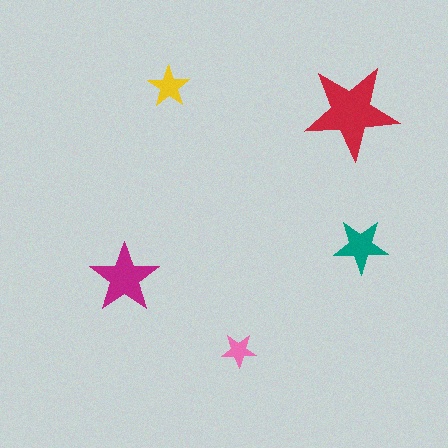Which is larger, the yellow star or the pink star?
The yellow one.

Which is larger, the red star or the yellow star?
The red one.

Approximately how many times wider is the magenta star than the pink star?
About 2 times wider.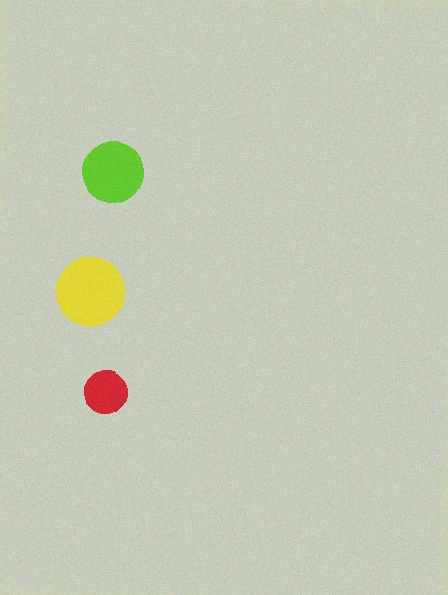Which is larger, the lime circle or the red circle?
The lime one.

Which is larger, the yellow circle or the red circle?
The yellow one.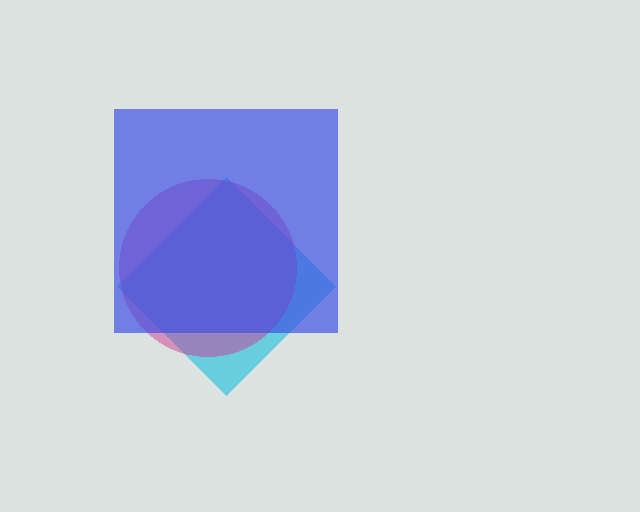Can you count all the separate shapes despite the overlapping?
Yes, there are 3 separate shapes.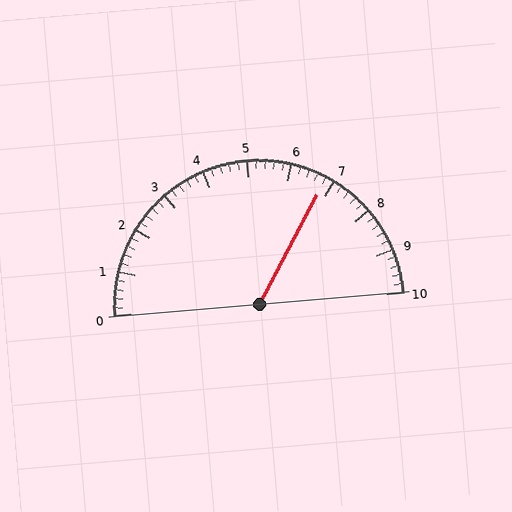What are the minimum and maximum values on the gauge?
The gauge ranges from 0 to 10.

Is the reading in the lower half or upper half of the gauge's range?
The reading is in the upper half of the range (0 to 10).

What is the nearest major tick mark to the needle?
The nearest major tick mark is 7.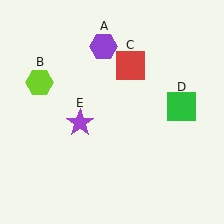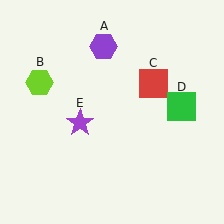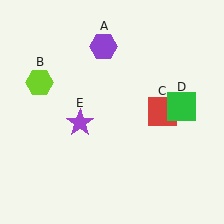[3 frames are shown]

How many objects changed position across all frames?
1 object changed position: red square (object C).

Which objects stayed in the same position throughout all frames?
Purple hexagon (object A) and lime hexagon (object B) and green square (object D) and purple star (object E) remained stationary.